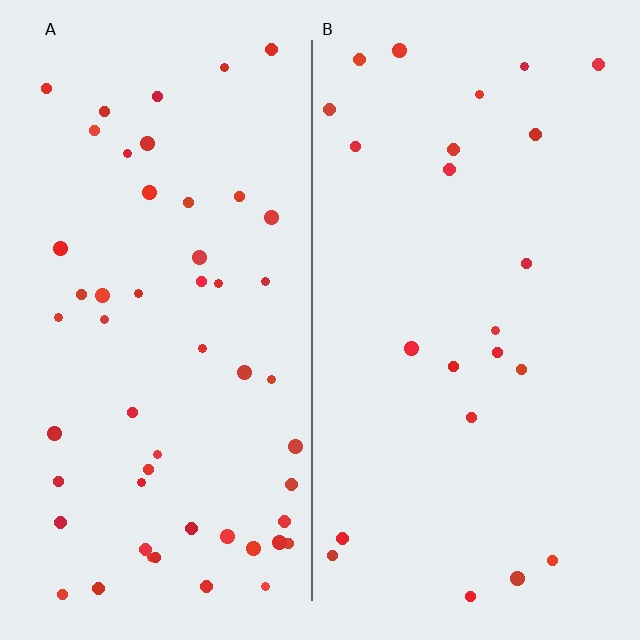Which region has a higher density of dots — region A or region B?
A (the left).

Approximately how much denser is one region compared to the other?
Approximately 2.3× — region A over region B.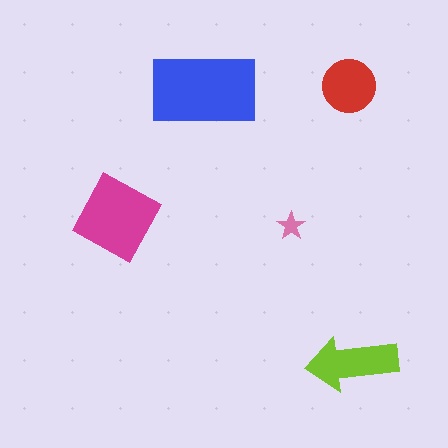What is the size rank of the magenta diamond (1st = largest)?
2nd.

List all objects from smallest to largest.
The pink star, the red circle, the lime arrow, the magenta diamond, the blue rectangle.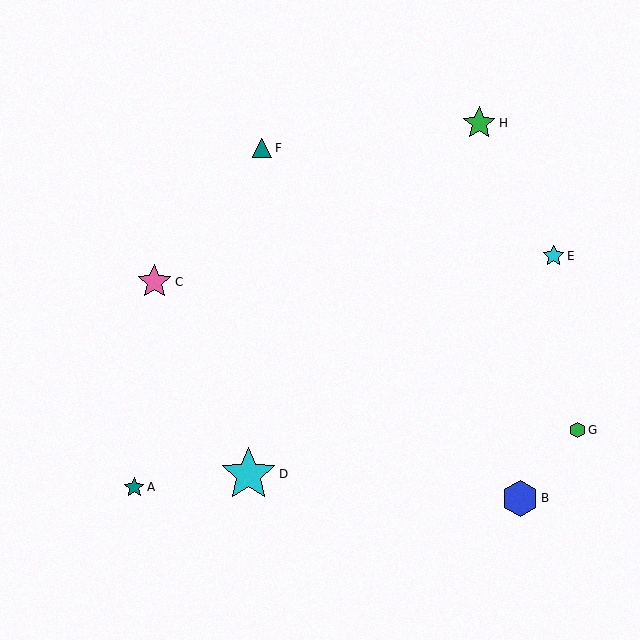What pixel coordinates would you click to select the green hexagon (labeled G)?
Click at (577, 430) to select the green hexagon G.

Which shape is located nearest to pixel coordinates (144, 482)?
The teal star (labeled A) at (134, 487) is nearest to that location.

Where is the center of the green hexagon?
The center of the green hexagon is at (577, 430).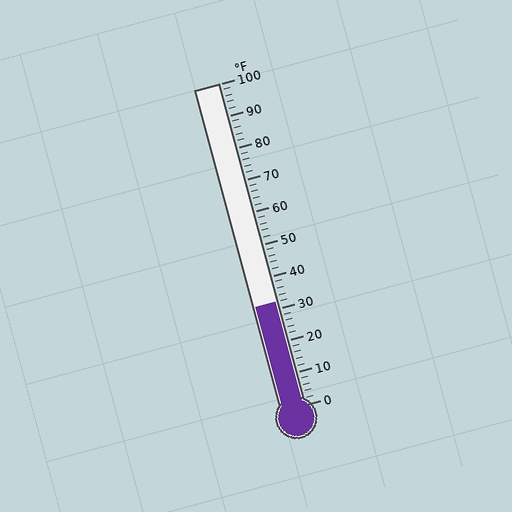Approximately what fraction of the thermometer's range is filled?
The thermometer is filled to approximately 30% of its range.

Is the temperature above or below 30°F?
The temperature is above 30°F.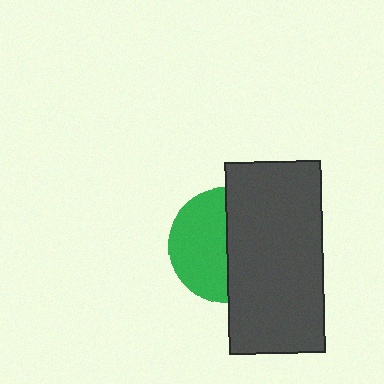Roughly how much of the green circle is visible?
About half of it is visible (roughly 50%).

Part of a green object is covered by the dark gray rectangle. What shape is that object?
It is a circle.